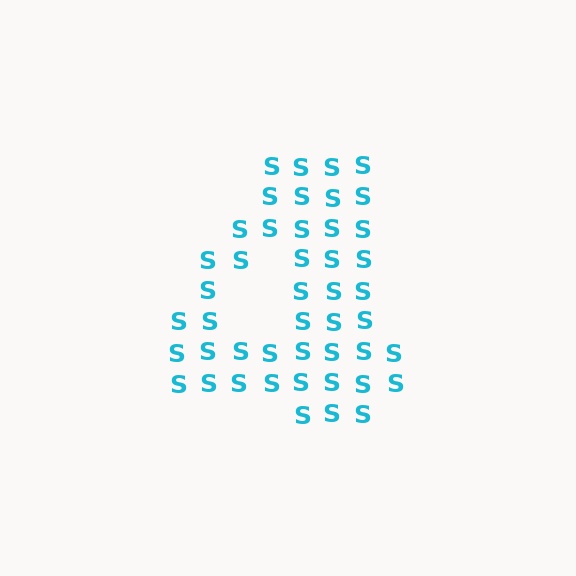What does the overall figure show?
The overall figure shows the digit 4.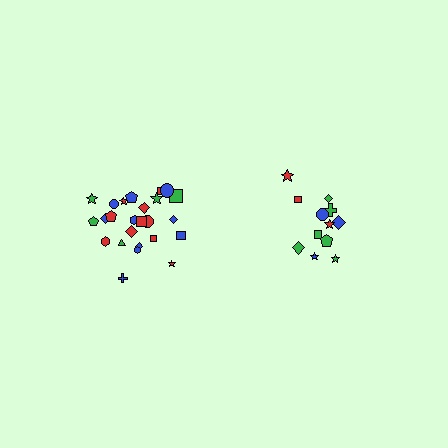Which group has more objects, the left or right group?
The left group.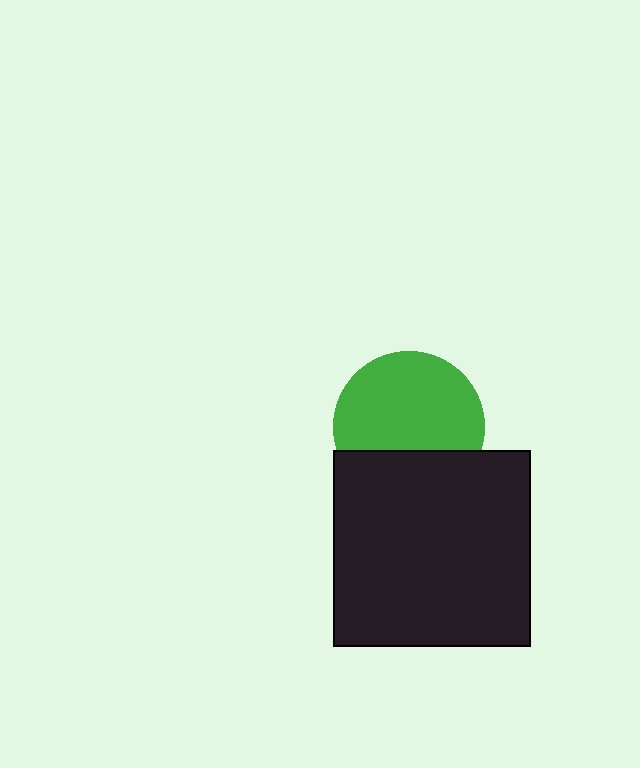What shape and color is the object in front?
The object in front is a black square.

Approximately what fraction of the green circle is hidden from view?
Roughly 31% of the green circle is hidden behind the black square.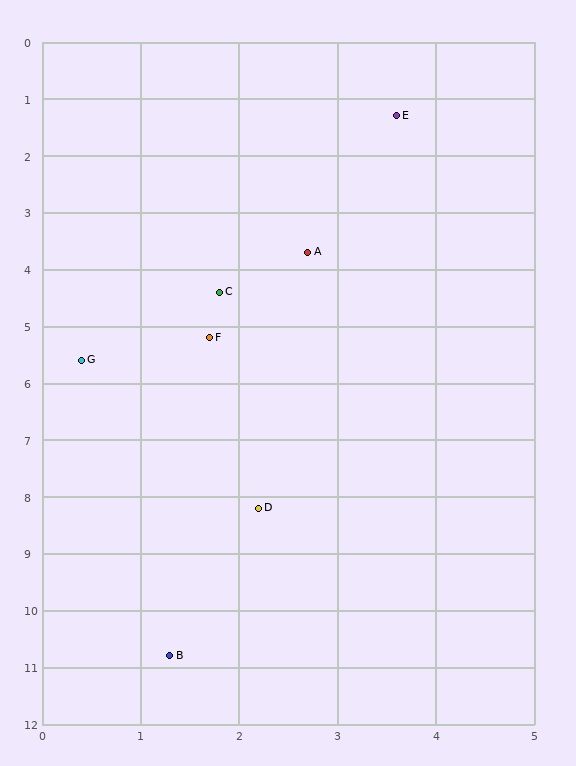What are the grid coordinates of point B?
Point B is at approximately (1.3, 10.8).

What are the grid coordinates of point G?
Point G is at approximately (0.4, 5.6).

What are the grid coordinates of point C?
Point C is at approximately (1.8, 4.4).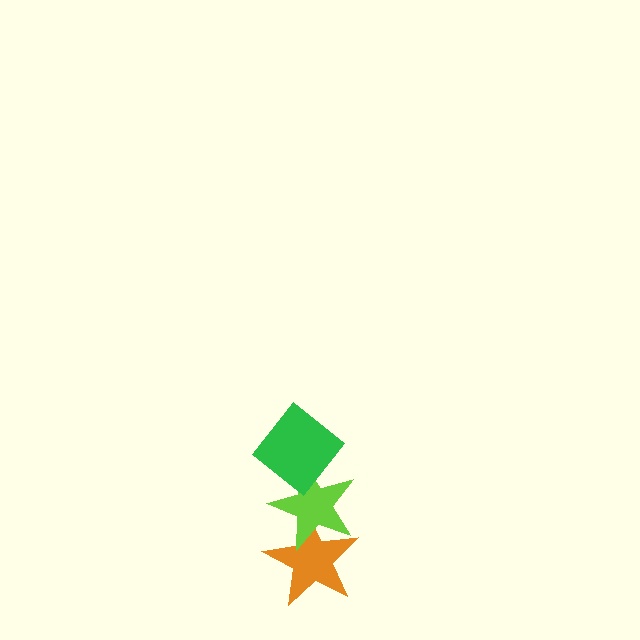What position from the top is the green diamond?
The green diamond is 1st from the top.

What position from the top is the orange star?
The orange star is 3rd from the top.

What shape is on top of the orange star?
The lime star is on top of the orange star.